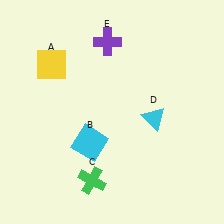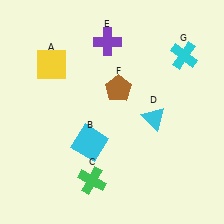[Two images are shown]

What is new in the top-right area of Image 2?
A brown pentagon (F) was added in the top-right area of Image 2.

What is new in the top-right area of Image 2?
A cyan cross (G) was added in the top-right area of Image 2.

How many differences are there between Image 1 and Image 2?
There are 2 differences between the two images.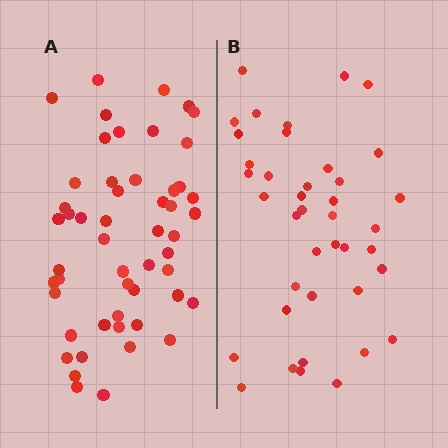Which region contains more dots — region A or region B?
Region A (the left region) has more dots.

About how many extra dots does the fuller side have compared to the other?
Region A has roughly 12 or so more dots than region B.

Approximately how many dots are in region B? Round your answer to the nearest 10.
About 40 dots.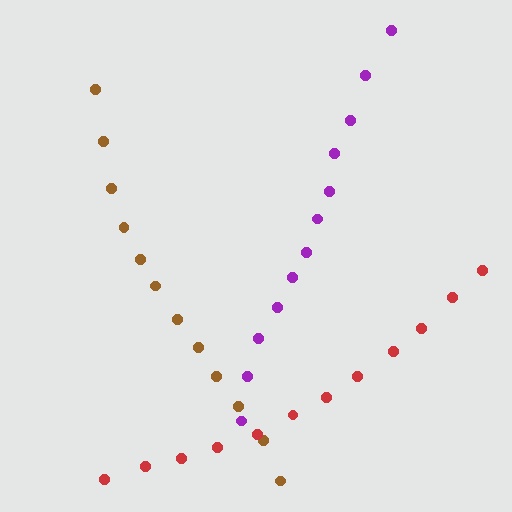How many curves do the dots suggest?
There are 3 distinct paths.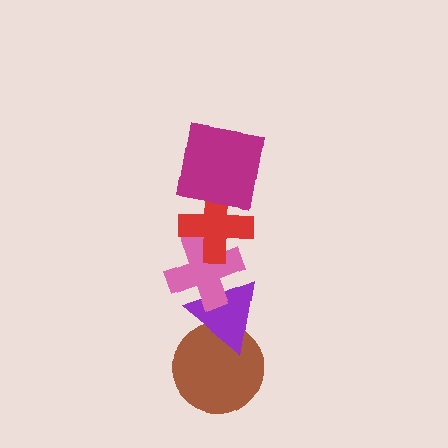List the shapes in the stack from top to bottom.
From top to bottom: the magenta square, the red cross, the pink cross, the purple triangle, the brown circle.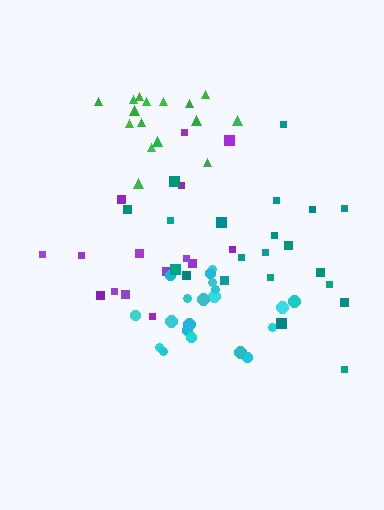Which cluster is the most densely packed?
Green.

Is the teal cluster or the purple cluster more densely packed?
Teal.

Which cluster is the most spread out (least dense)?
Purple.